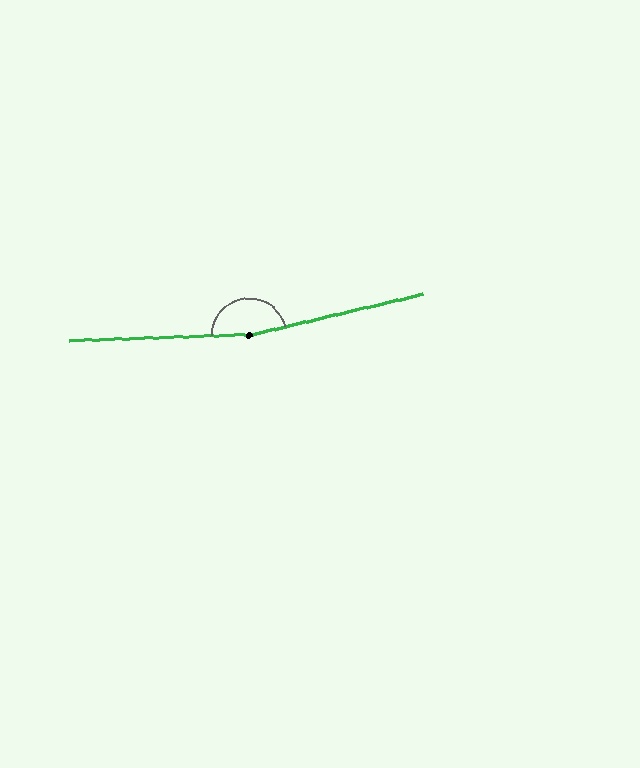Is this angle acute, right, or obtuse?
It is obtuse.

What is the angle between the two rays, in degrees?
Approximately 168 degrees.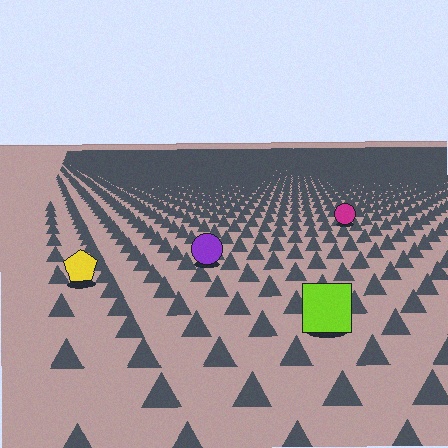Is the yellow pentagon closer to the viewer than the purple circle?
Yes. The yellow pentagon is closer — you can tell from the texture gradient: the ground texture is coarser near it.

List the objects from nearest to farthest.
From nearest to farthest: the lime square, the yellow pentagon, the purple circle, the magenta circle.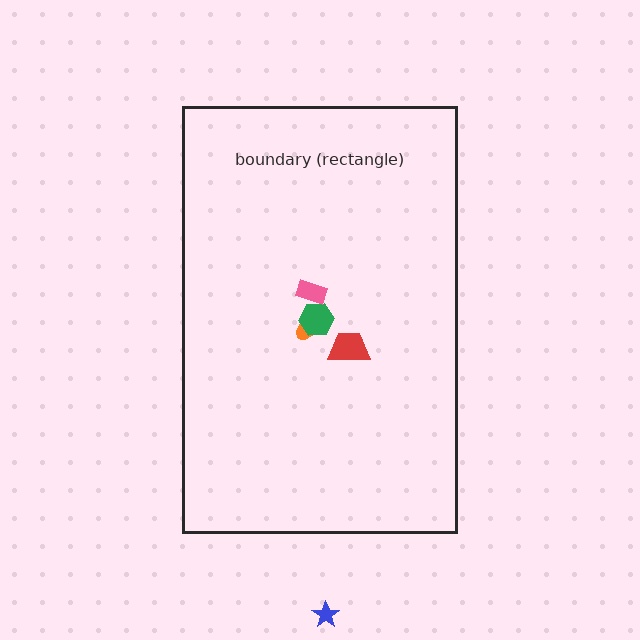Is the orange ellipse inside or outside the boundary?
Inside.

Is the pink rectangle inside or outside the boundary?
Inside.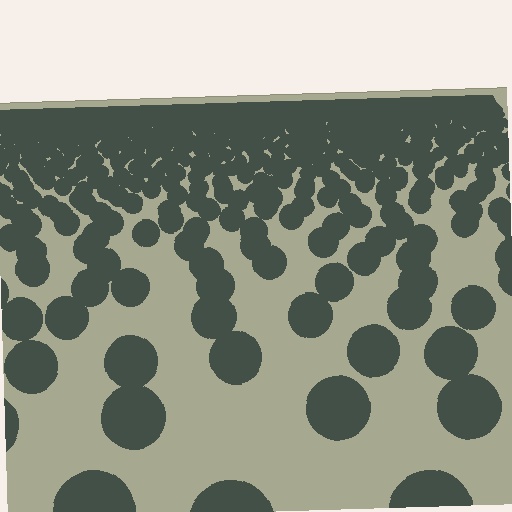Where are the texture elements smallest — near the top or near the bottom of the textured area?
Near the top.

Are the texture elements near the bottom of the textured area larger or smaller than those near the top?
Larger. Near the bottom, elements are closer to the viewer and appear at a bigger on-screen size.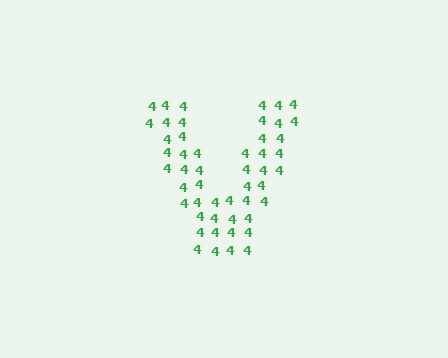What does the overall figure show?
The overall figure shows the letter V.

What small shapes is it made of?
It is made of small digit 4's.